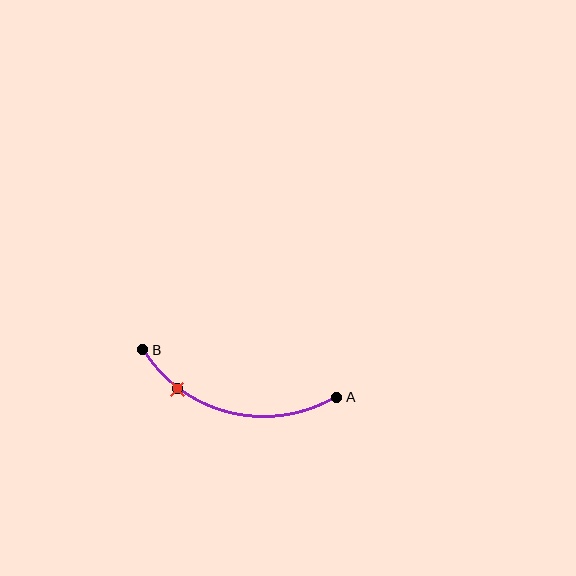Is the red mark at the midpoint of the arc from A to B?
No. The red mark lies on the arc but is closer to endpoint B. The arc midpoint would be at the point on the curve equidistant along the arc from both A and B.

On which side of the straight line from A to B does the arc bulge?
The arc bulges below the straight line connecting A and B.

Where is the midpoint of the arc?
The arc midpoint is the point on the curve farthest from the straight line joining A and B. It sits below that line.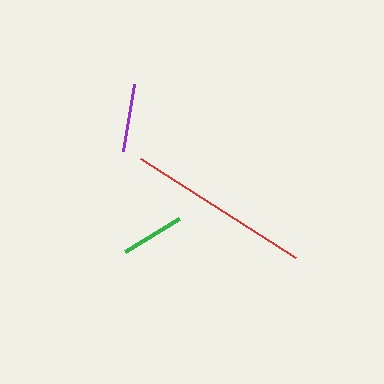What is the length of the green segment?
The green segment is approximately 64 pixels long.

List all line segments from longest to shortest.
From longest to shortest: red, purple, green.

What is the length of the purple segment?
The purple segment is approximately 68 pixels long.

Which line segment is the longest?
The red line is the longest at approximately 184 pixels.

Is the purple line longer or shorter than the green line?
The purple line is longer than the green line.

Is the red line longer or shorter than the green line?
The red line is longer than the green line.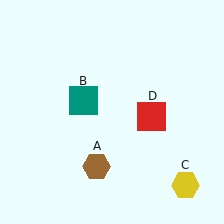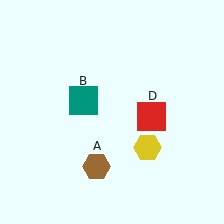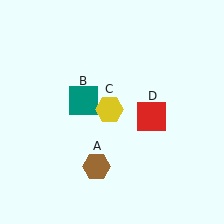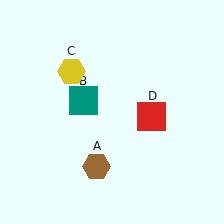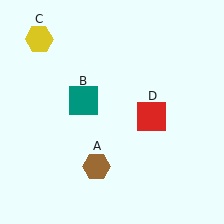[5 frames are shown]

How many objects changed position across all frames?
1 object changed position: yellow hexagon (object C).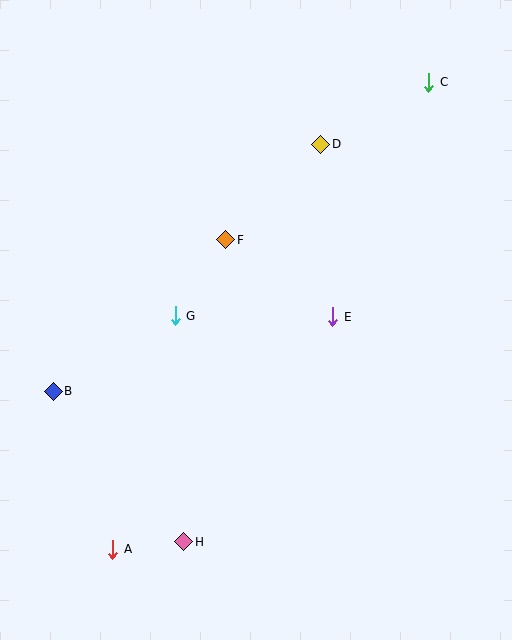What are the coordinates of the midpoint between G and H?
The midpoint between G and H is at (180, 429).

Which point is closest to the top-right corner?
Point C is closest to the top-right corner.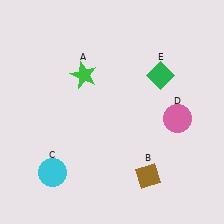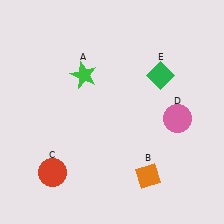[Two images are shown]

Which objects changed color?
B changed from brown to orange. C changed from cyan to red.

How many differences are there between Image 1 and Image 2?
There are 2 differences between the two images.